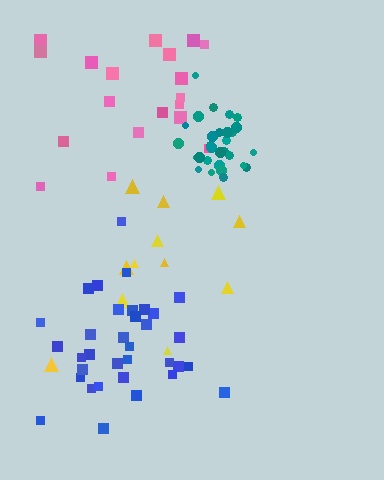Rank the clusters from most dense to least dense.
teal, blue, pink, yellow.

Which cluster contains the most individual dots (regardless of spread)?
Blue (34).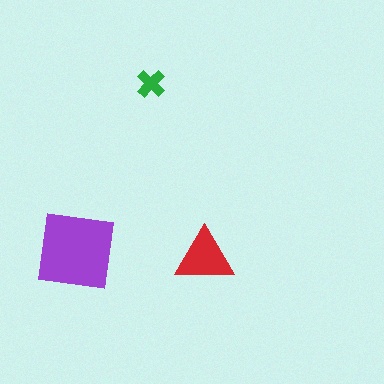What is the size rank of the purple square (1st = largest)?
1st.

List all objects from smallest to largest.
The green cross, the red triangle, the purple square.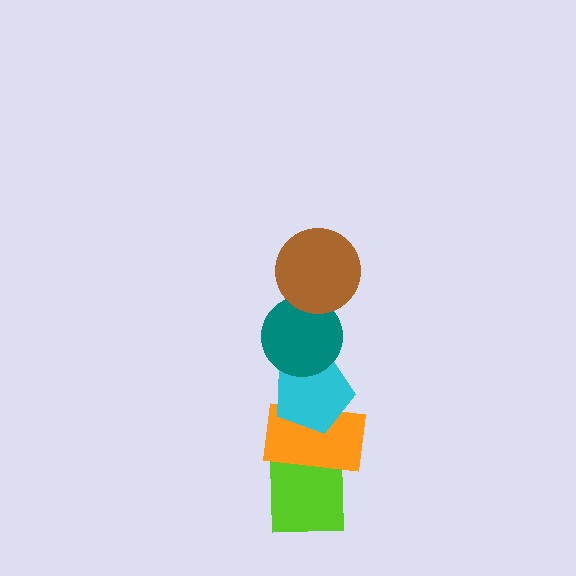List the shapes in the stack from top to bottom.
From top to bottom: the brown circle, the teal circle, the cyan pentagon, the orange rectangle, the lime square.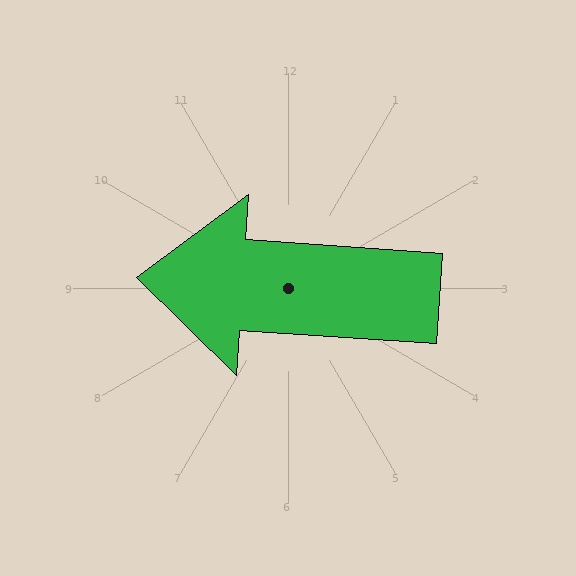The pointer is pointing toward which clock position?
Roughly 9 o'clock.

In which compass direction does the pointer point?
West.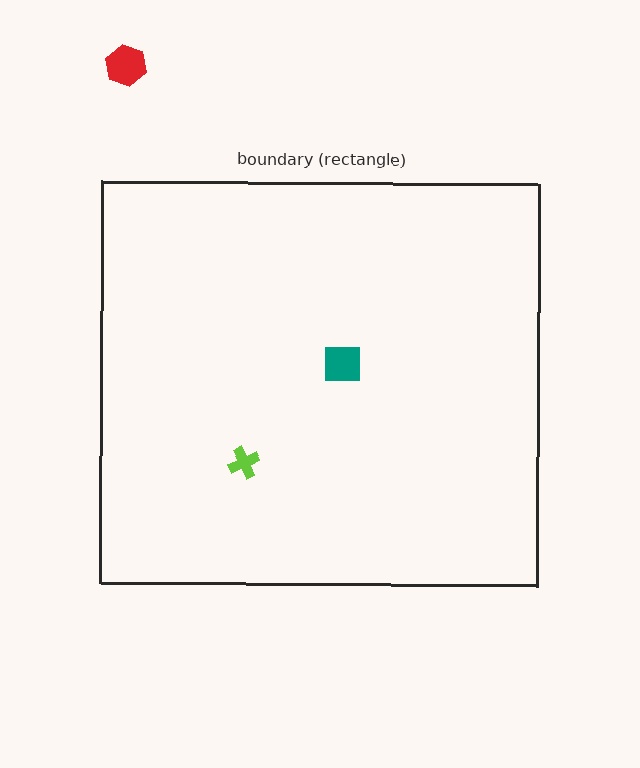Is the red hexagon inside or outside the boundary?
Outside.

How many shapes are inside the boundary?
2 inside, 1 outside.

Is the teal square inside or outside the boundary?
Inside.